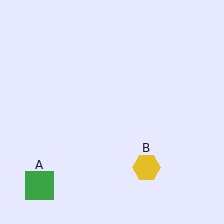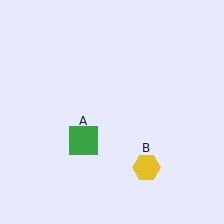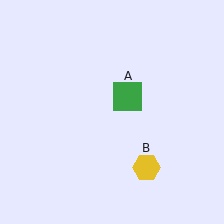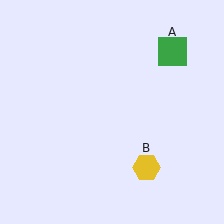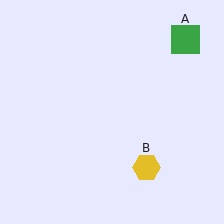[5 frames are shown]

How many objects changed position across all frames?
1 object changed position: green square (object A).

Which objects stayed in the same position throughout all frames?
Yellow hexagon (object B) remained stationary.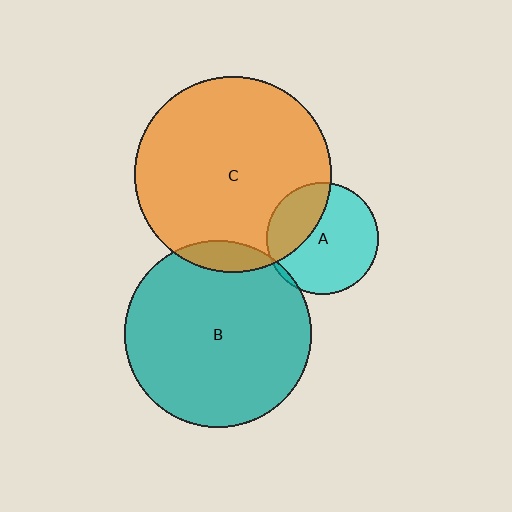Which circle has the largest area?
Circle C (orange).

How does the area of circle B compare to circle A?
Approximately 2.8 times.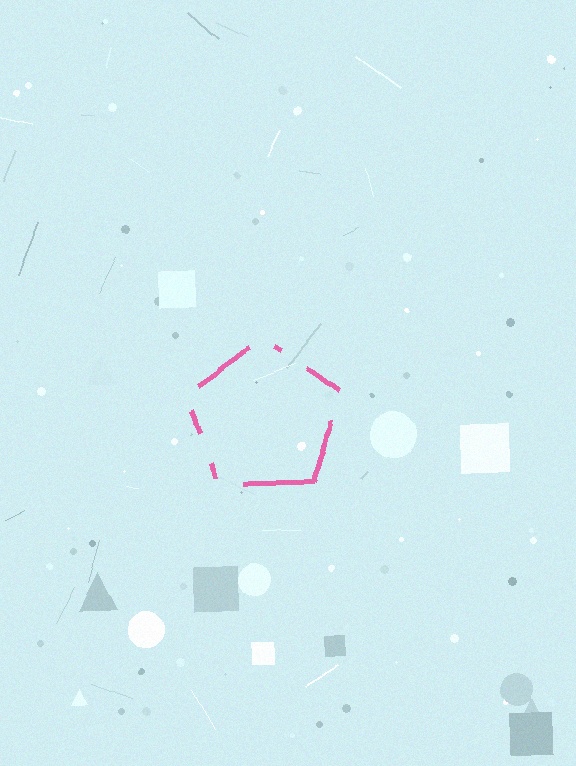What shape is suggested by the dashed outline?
The dashed outline suggests a pentagon.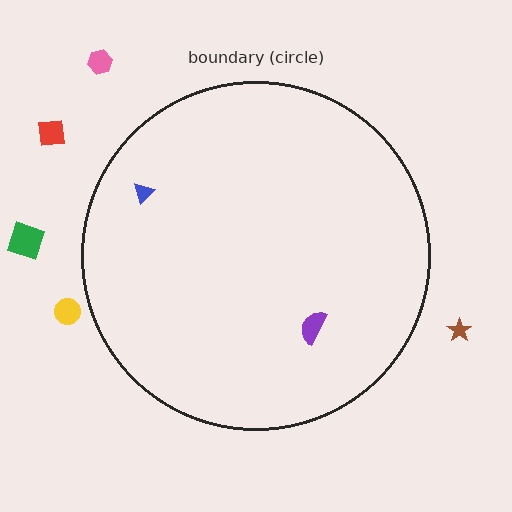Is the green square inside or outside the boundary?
Outside.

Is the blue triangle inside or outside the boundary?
Inside.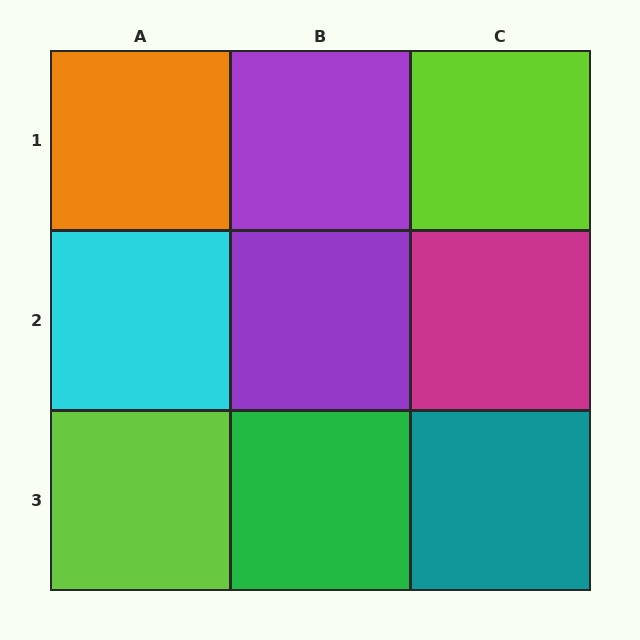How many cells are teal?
1 cell is teal.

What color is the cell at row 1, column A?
Orange.